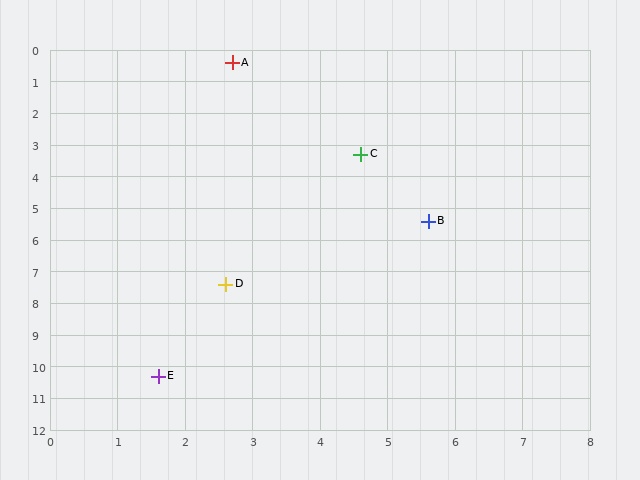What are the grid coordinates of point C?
Point C is at approximately (4.6, 3.3).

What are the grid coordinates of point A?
Point A is at approximately (2.7, 0.4).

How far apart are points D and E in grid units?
Points D and E are about 3.1 grid units apart.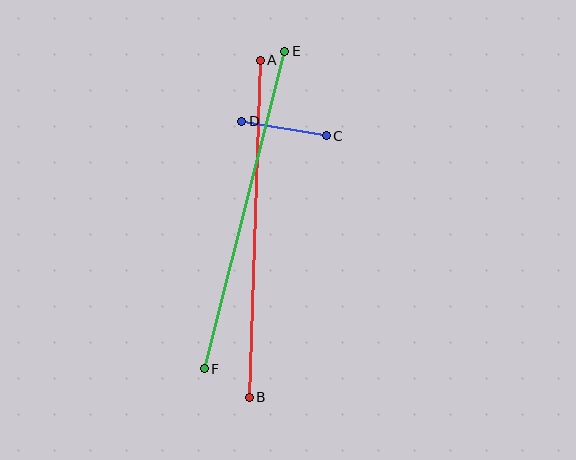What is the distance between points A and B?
The distance is approximately 338 pixels.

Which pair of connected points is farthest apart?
Points A and B are farthest apart.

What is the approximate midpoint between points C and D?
The midpoint is at approximately (284, 129) pixels.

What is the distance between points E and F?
The distance is approximately 327 pixels.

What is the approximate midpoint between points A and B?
The midpoint is at approximately (255, 229) pixels.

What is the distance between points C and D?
The distance is approximately 86 pixels.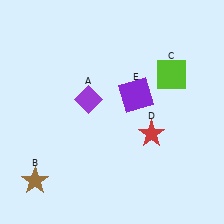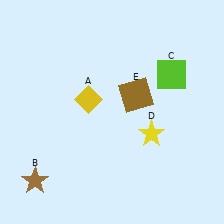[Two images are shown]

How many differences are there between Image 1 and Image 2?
There are 3 differences between the two images.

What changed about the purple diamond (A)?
In Image 1, A is purple. In Image 2, it changed to yellow.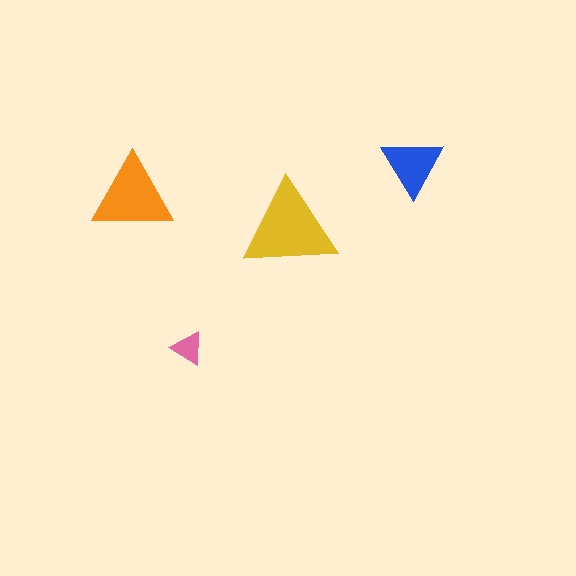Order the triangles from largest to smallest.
the yellow one, the orange one, the blue one, the pink one.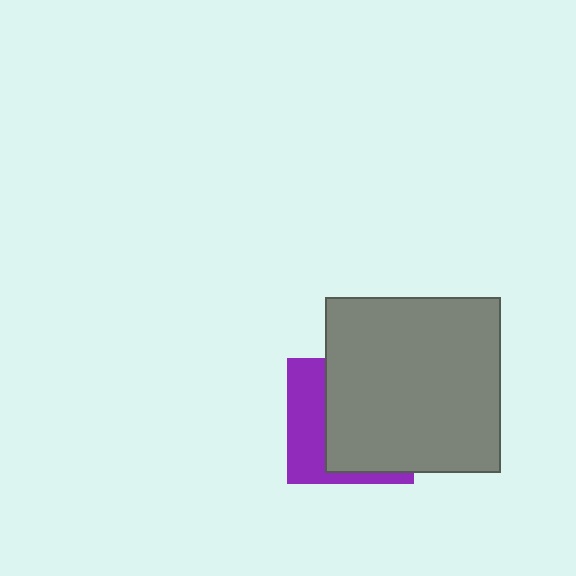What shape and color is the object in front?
The object in front is a gray square.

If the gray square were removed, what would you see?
You would see the complete purple square.